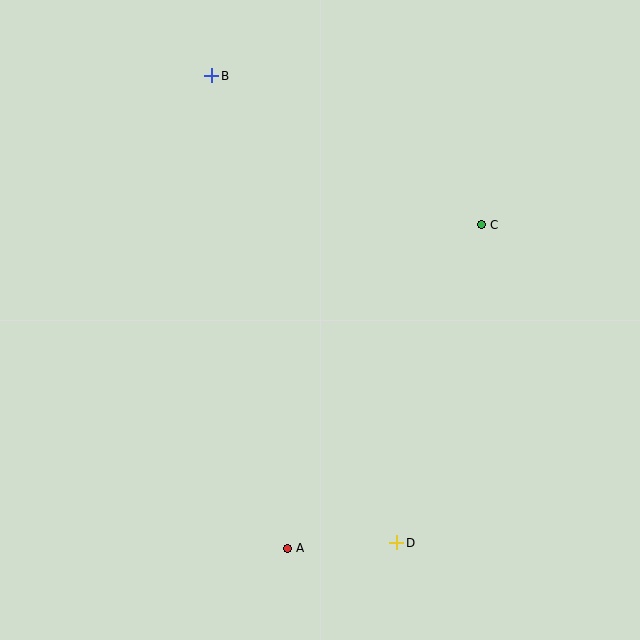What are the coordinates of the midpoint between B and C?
The midpoint between B and C is at (347, 150).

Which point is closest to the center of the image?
Point C at (481, 225) is closest to the center.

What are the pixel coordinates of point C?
Point C is at (481, 225).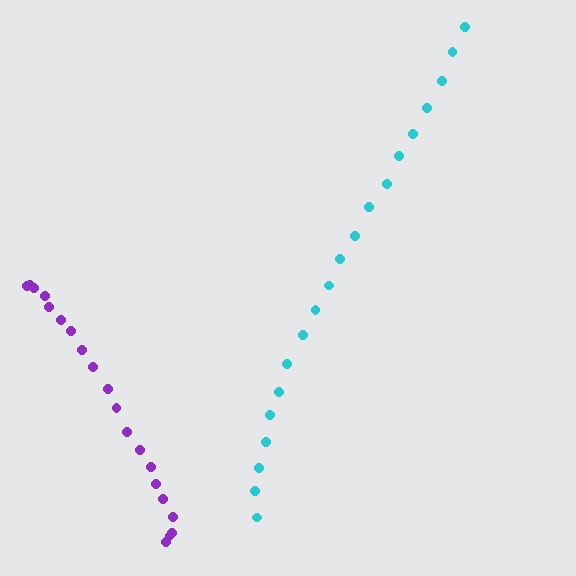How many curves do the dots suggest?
There are 2 distinct paths.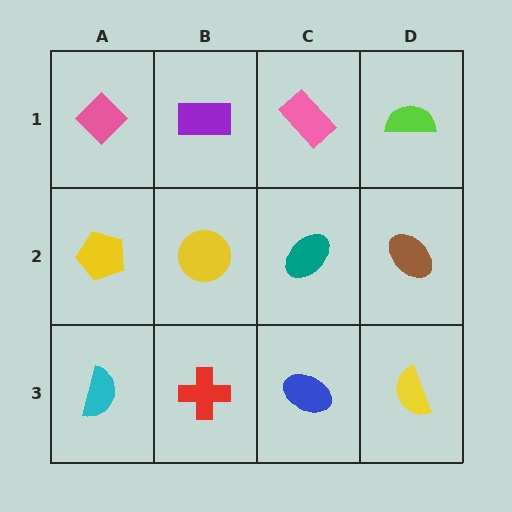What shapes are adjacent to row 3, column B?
A yellow circle (row 2, column B), a cyan semicircle (row 3, column A), a blue ellipse (row 3, column C).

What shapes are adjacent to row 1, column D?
A brown ellipse (row 2, column D), a pink rectangle (row 1, column C).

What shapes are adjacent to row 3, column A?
A yellow pentagon (row 2, column A), a red cross (row 3, column B).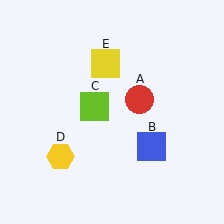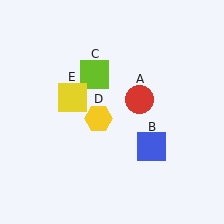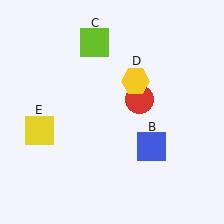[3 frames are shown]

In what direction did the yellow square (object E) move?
The yellow square (object E) moved down and to the left.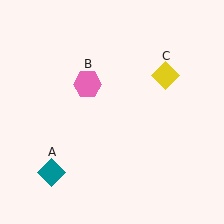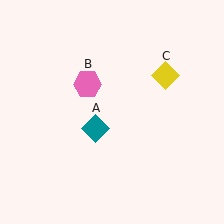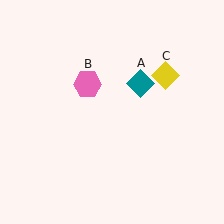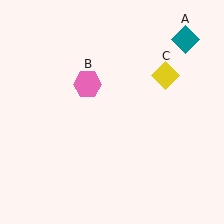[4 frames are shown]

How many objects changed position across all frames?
1 object changed position: teal diamond (object A).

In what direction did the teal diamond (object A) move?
The teal diamond (object A) moved up and to the right.